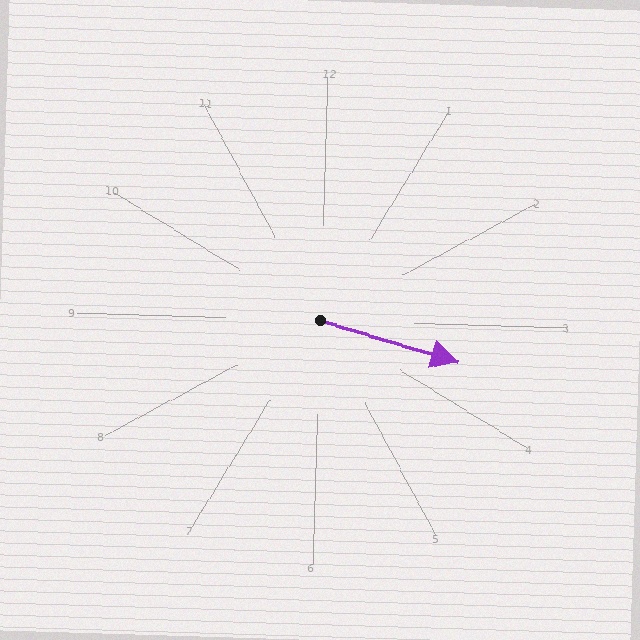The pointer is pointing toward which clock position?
Roughly 4 o'clock.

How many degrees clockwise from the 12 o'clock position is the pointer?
Approximately 105 degrees.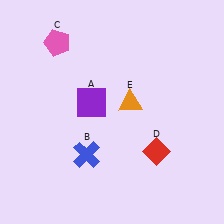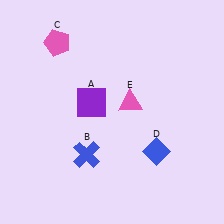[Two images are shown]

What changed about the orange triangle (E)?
In Image 1, E is orange. In Image 2, it changed to pink.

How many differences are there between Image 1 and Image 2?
There are 2 differences between the two images.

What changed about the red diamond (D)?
In Image 1, D is red. In Image 2, it changed to blue.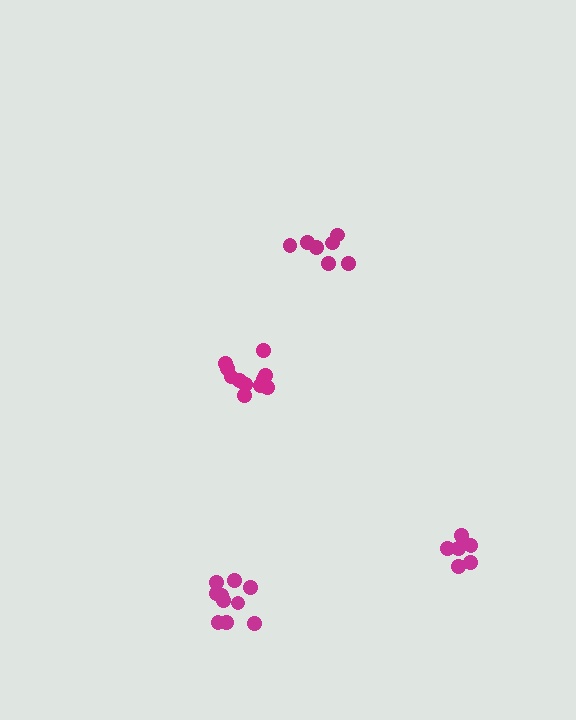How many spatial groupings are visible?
There are 4 spatial groupings.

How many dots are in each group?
Group 1: 7 dots, Group 2: 10 dots, Group 3: 11 dots, Group 4: 7 dots (35 total).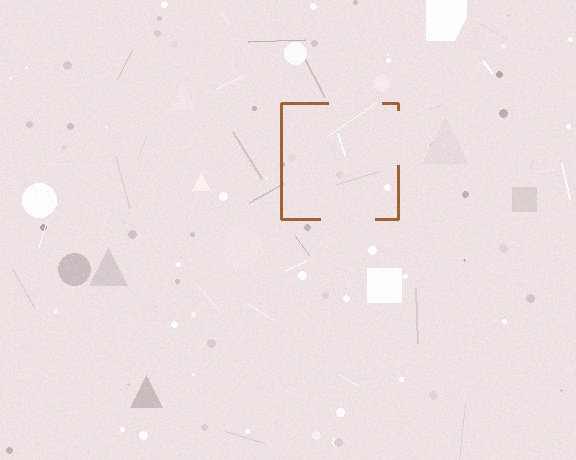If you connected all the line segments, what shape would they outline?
They would outline a square.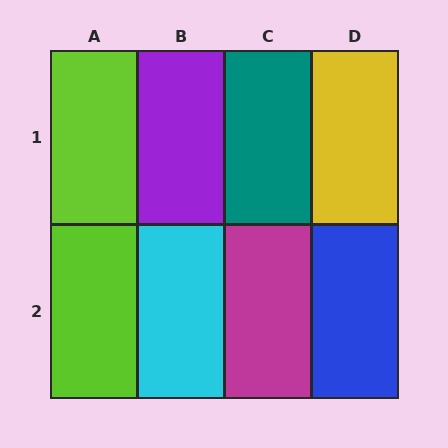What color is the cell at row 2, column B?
Cyan.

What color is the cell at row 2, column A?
Lime.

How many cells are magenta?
1 cell is magenta.